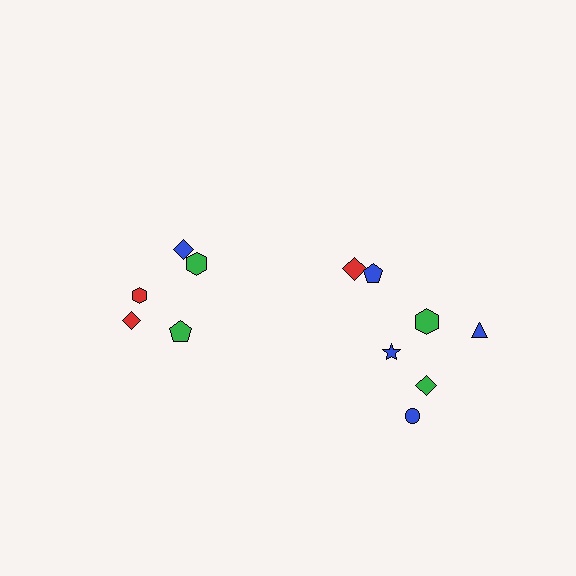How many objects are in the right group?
There are 7 objects.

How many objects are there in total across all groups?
There are 12 objects.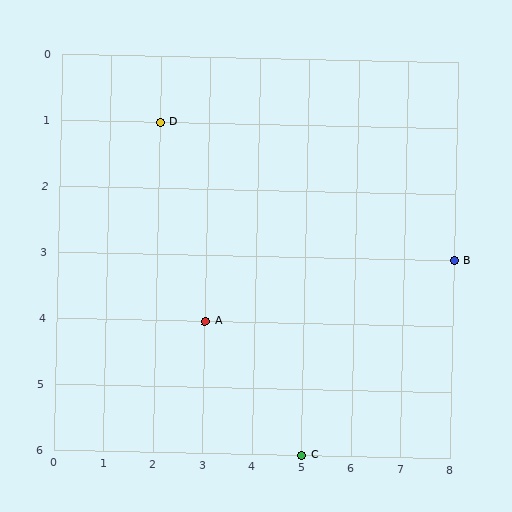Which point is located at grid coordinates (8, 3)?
Point B is at (8, 3).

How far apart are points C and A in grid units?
Points C and A are 2 columns and 2 rows apart (about 2.8 grid units diagonally).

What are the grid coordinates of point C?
Point C is at grid coordinates (5, 6).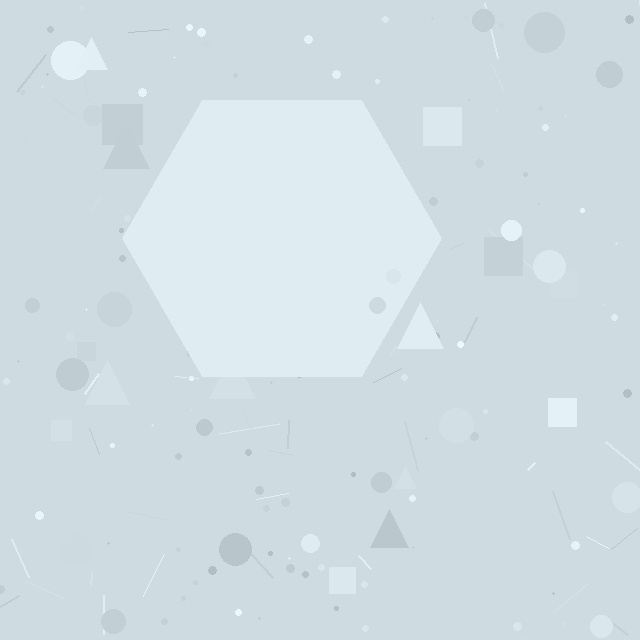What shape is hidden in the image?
A hexagon is hidden in the image.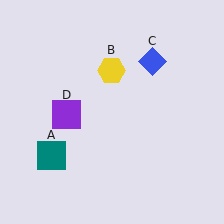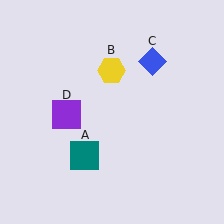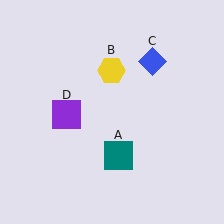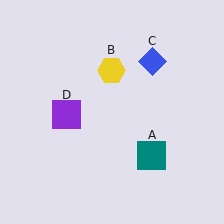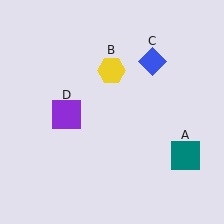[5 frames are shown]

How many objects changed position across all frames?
1 object changed position: teal square (object A).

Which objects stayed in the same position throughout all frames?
Yellow hexagon (object B) and blue diamond (object C) and purple square (object D) remained stationary.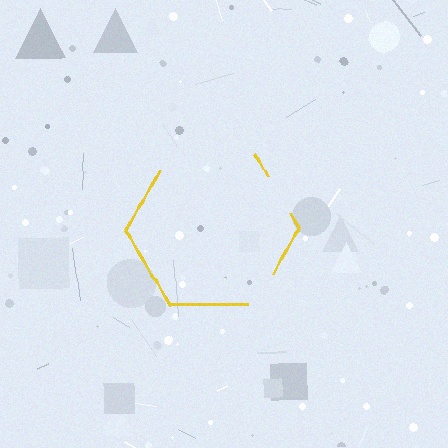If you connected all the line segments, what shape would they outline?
They would outline a hexagon.